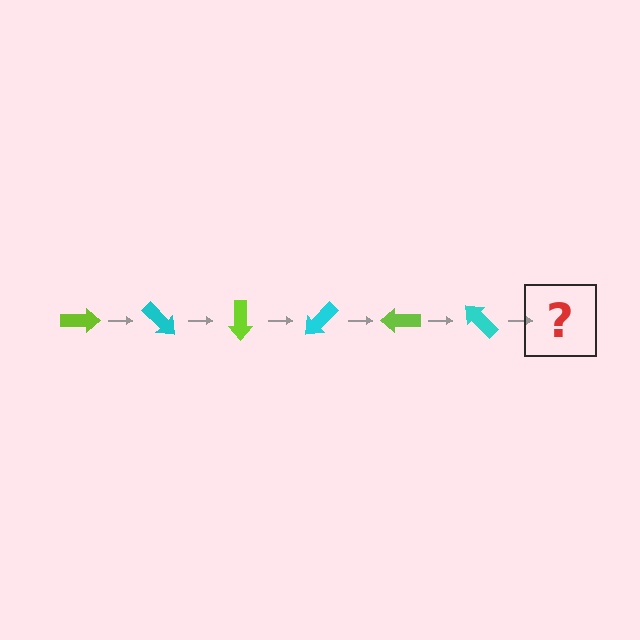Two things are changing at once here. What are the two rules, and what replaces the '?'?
The two rules are that it rotates 45 degrees each step and the color cycles through lime and cyan. The '?' should be a lime arrow, rotated 270 degrees from the start.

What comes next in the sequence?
The next element should be a lime arrow, rotated 270 degrees from the start.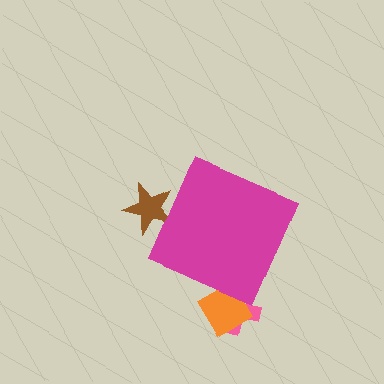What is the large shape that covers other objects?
A magenta diamond.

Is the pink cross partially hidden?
Yes, the pink cross is partially hidden behind the magenta diamond.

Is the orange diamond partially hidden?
Yes, the orange diamond is partially hidden behind the magenta diamond.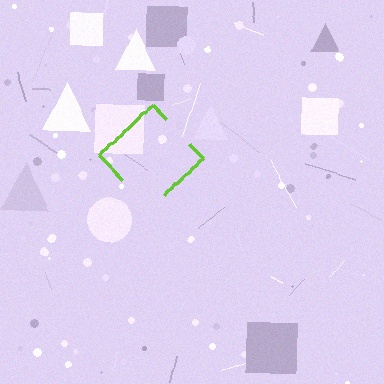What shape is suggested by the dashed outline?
The dashed outline suggests a diamond.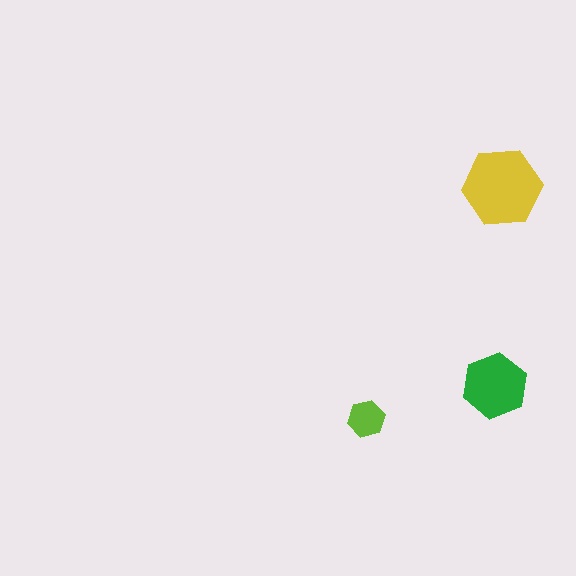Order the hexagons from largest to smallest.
the yellow one, the green one, the lime one.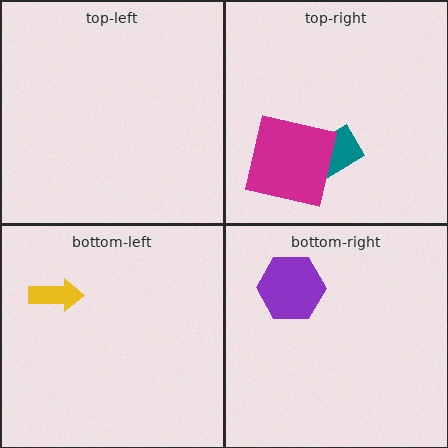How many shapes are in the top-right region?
2.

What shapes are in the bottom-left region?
The yellow arrow.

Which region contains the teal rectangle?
The top-right region.